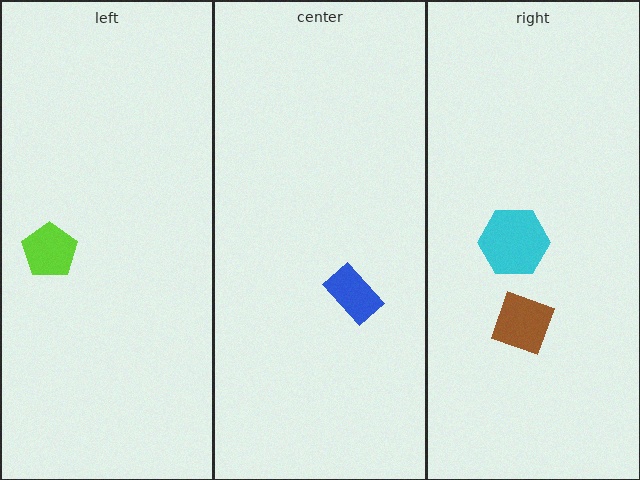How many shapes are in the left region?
1.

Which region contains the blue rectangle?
The center region.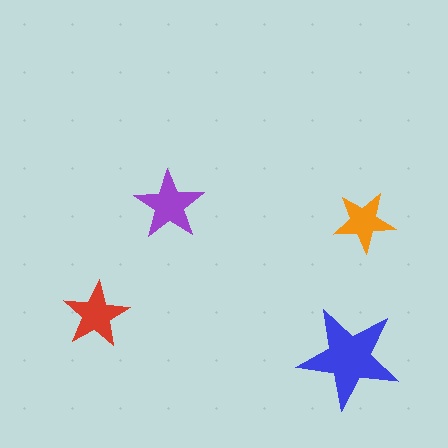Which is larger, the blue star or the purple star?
The blue one.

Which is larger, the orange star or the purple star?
The purple one.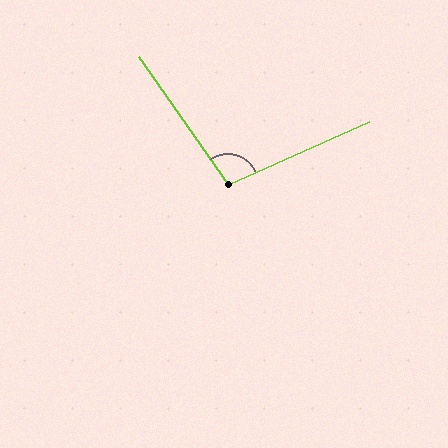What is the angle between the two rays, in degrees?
Approximately 101 degrees.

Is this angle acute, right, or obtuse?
It is obtuse.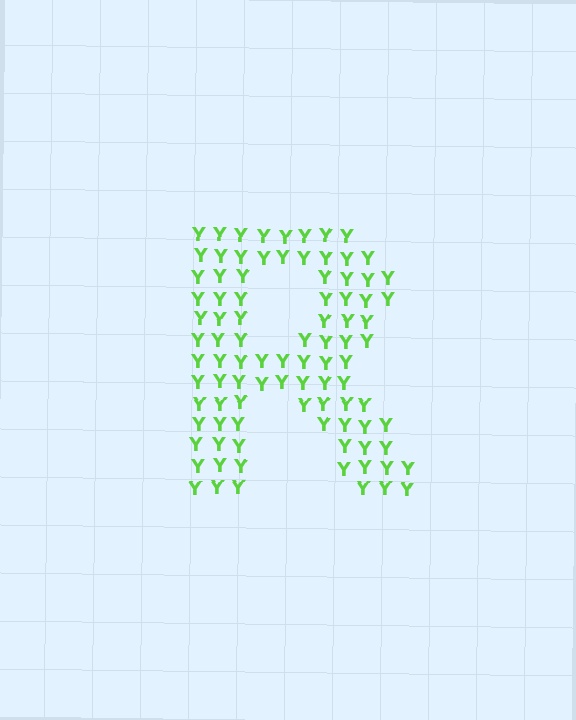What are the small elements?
The small elements are letter Y's.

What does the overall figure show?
The overall figure shows the letter R.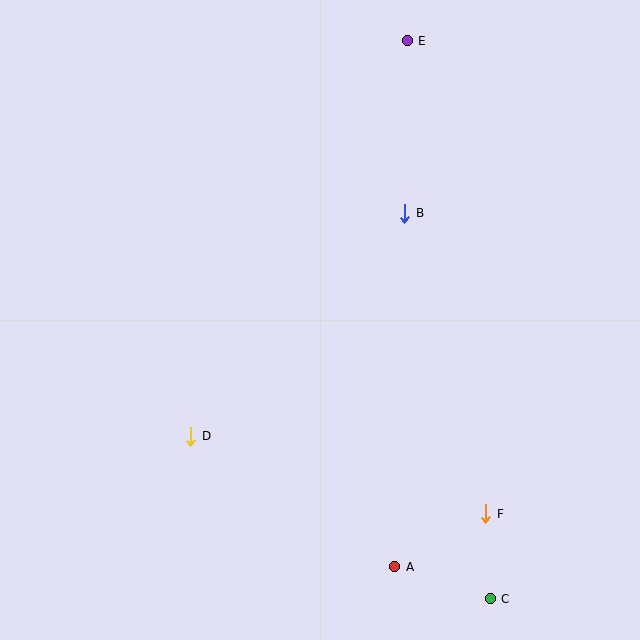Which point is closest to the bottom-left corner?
Point D is closest to the bottom-left corner.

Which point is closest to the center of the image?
Point B at (405, 213) is closest to the center.